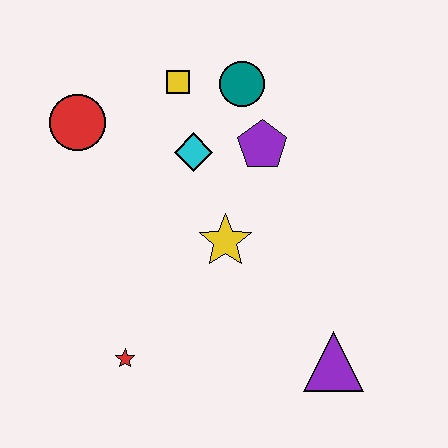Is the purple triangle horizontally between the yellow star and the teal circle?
No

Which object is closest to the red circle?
The yellow square is closest to the red circle.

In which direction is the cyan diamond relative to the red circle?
The cyan diamond is to the right of the red circle.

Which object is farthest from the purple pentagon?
The red star is farthest from the purple pentagon.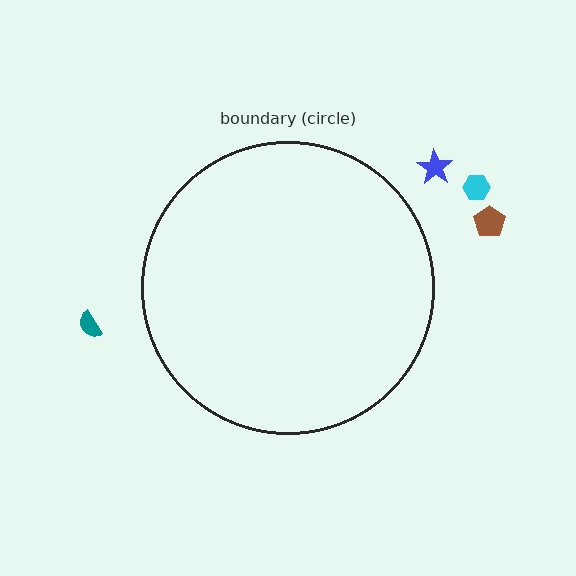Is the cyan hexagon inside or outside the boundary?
Outside.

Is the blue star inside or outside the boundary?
Outside.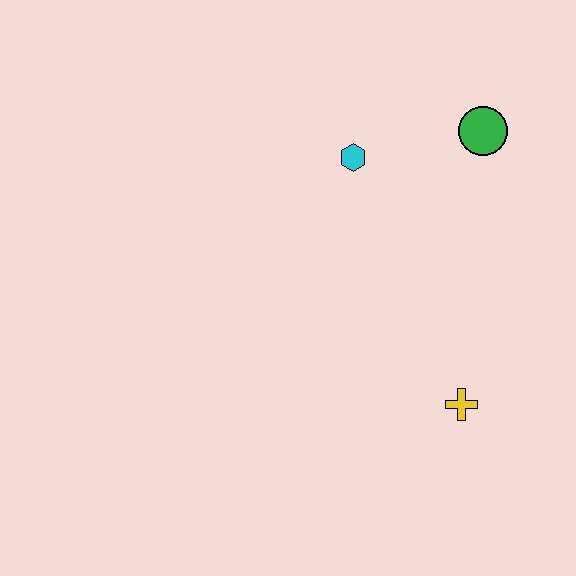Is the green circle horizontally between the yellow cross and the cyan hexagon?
No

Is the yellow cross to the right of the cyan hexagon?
Yes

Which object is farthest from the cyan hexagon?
The yellow cross is farthest from the cyan hexagon.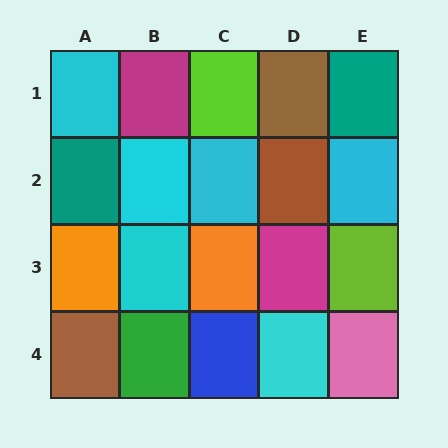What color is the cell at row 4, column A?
Brown.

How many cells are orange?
2 cells are orange.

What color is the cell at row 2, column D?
Brown.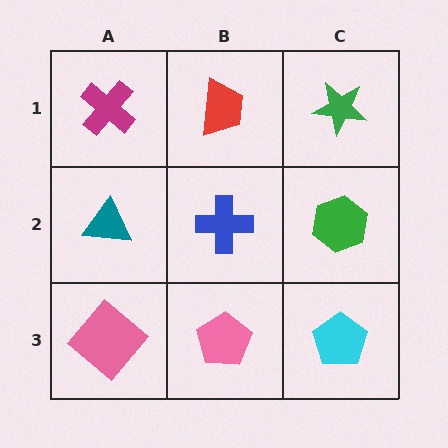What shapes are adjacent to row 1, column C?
A green hexagon (row 2, column C), a red trapezoid (row 1, column B).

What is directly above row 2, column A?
A magenta cross.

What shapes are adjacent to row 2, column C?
A green star (row 1, column C), a cyan pentagon (row 3, column C), a blue cross (row 2, column B).